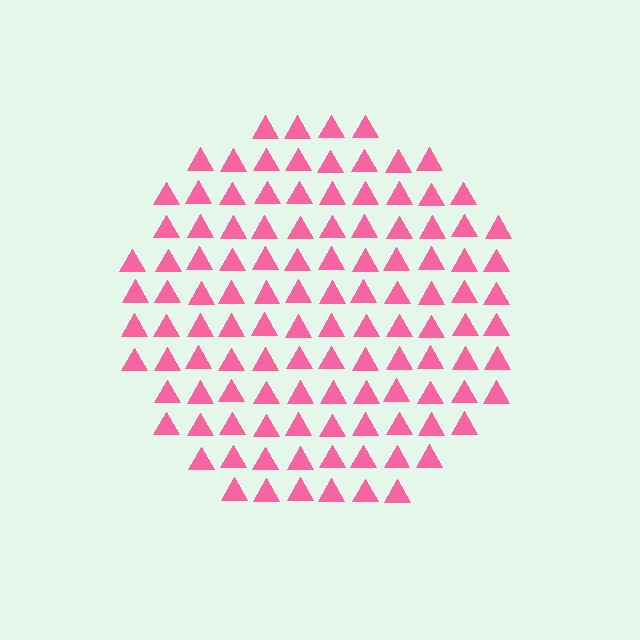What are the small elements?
The small elements are triangles.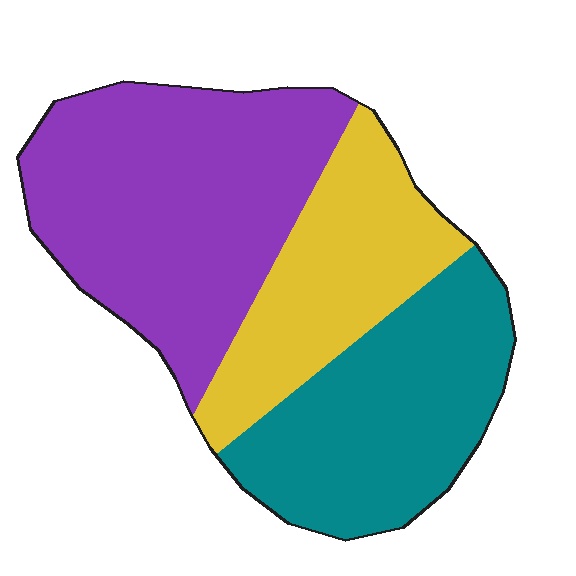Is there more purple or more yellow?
Purple.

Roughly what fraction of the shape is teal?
Teal covers around 30% of the shape.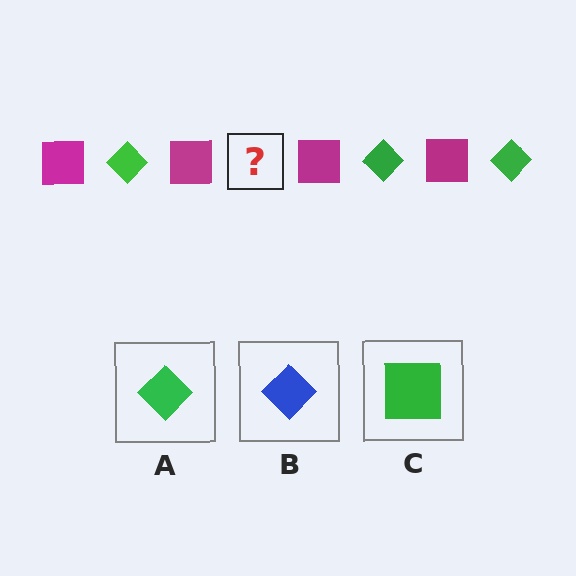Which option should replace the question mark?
Option A.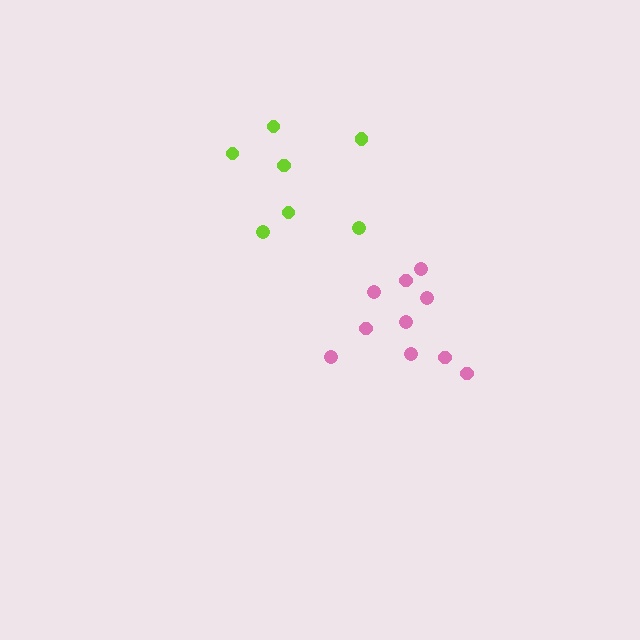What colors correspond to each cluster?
The clusters are colored: pink, lime.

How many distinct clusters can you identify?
There are 2 distinct clusters.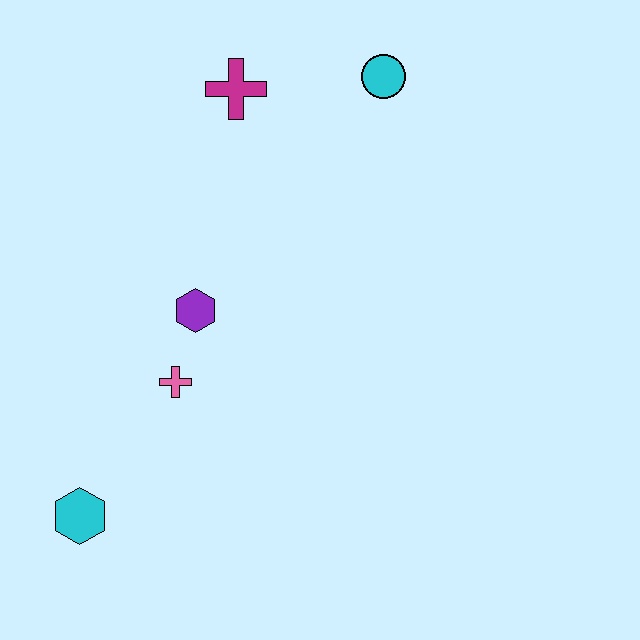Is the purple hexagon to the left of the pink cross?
No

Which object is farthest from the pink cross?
The cyan circle is farthest from the pink cross.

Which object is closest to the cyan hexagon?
The pink cross is closest to the cyan hexagon.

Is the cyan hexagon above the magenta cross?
No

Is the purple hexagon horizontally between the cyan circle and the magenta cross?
No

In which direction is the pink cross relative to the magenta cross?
The pink cross is below the magenta cross.